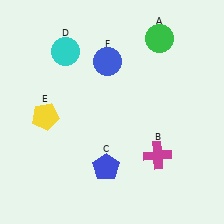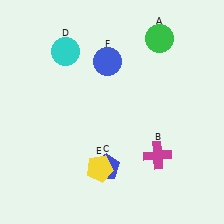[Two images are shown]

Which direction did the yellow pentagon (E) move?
The yellow pentagon (E) moved right.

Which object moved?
The yellow pentagon (E) moved right.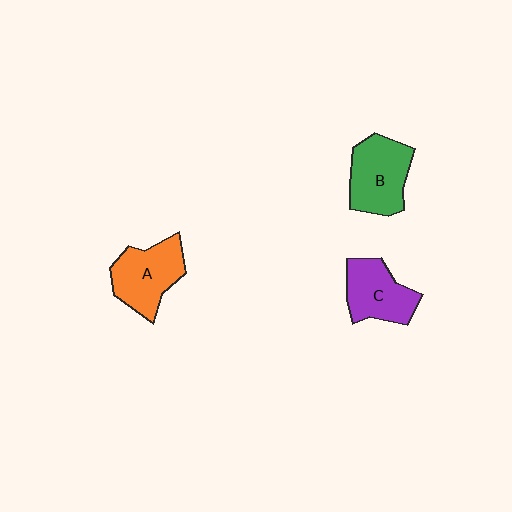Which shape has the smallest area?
Shape C (purple).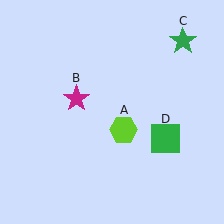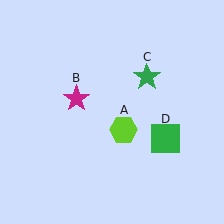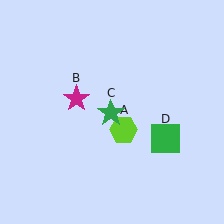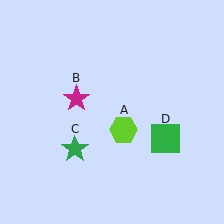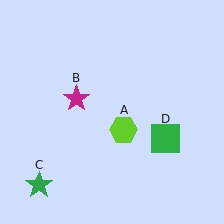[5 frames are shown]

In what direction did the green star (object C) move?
The green star (object C) moved down and to the left.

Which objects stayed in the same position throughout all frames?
Lime hexagon (object A) and magenta star (object B) and green square (object D) remained stationary.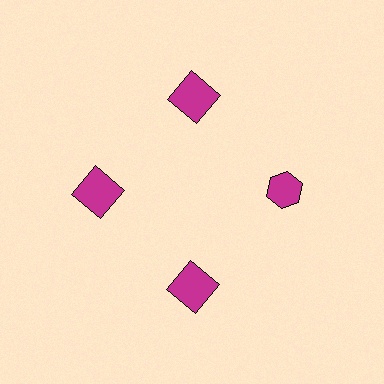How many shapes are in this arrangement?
There are 4 shapes arranged in a ring pattern.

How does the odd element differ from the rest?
It has a different shape: hexagon instead of square.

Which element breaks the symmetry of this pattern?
The magenta hexagon at roughly the 3 o'clock position breaks the symmetry. All other shapes are magenta squares.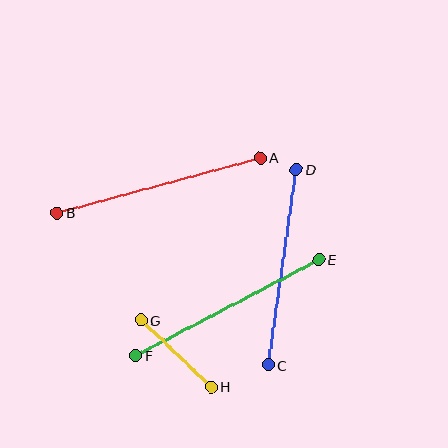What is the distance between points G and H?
The distance is approximately 97 pixels.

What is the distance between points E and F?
The distance is approximately 207 pixels.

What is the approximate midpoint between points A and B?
The midpoint is at approximately (159, 185) pixels.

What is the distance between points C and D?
The distance is approximately 197 pixels.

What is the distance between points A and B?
The distance is approximately 210 pixels.